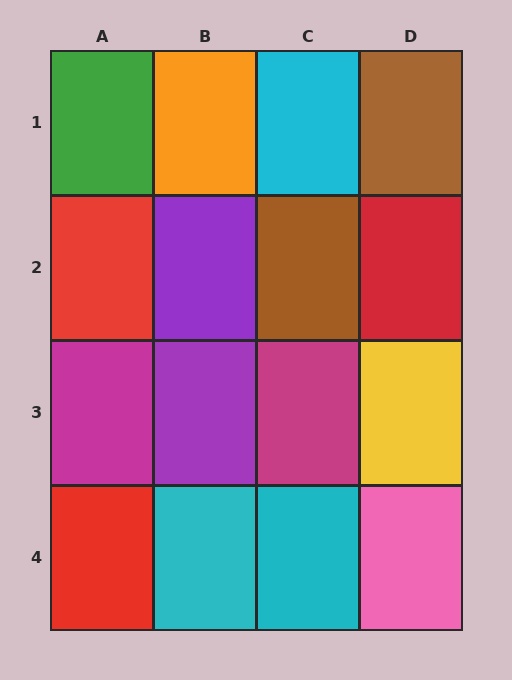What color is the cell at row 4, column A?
Red.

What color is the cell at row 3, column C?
Magenta.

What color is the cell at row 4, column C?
Cyan.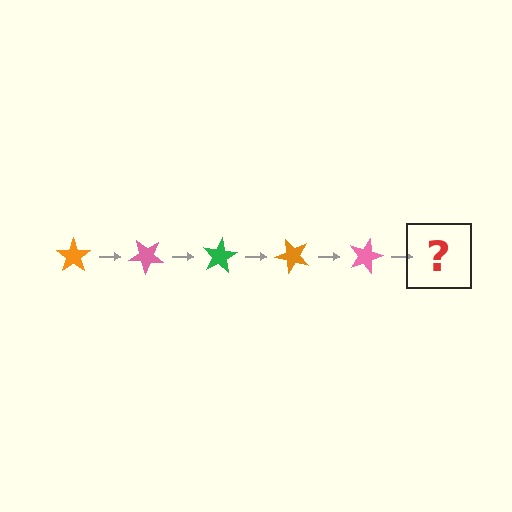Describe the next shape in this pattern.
It should be a green star, rotated 200 degrees from the start.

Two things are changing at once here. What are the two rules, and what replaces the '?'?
The two rules are that it rotates 40 degrees each step and the color cycles through orange, pink, and green. The '?' should be a green star, rotated 200 degrees from the start.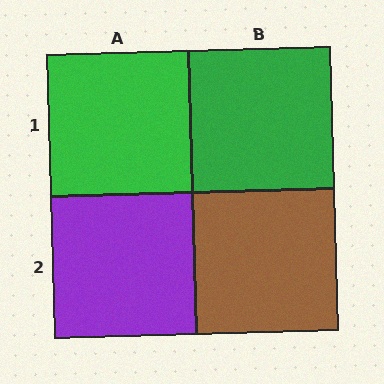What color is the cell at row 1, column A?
Green.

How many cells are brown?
1 cell is brown.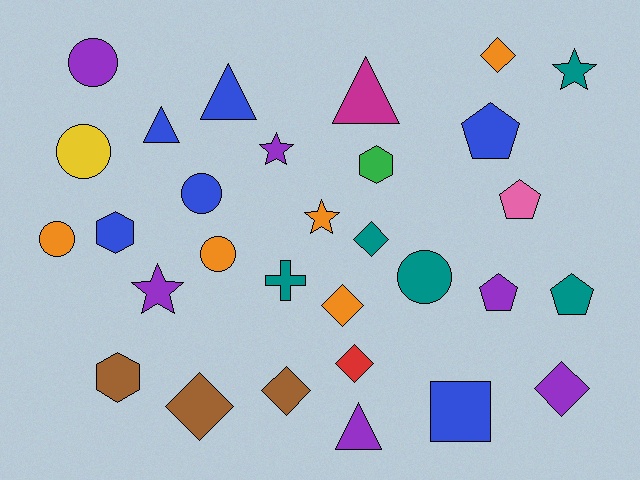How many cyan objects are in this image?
There are no cyan objects.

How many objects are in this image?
There are 30 objects.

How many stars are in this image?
There are 4 stars.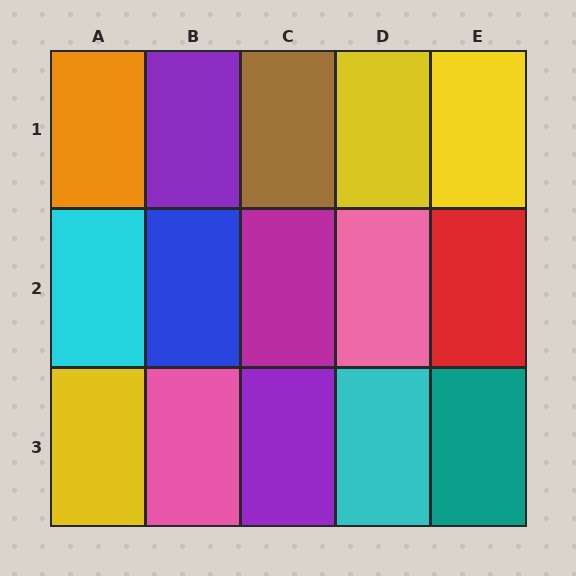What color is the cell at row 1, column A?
Orange.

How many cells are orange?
1 cell is orange.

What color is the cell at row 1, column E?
Yellow.